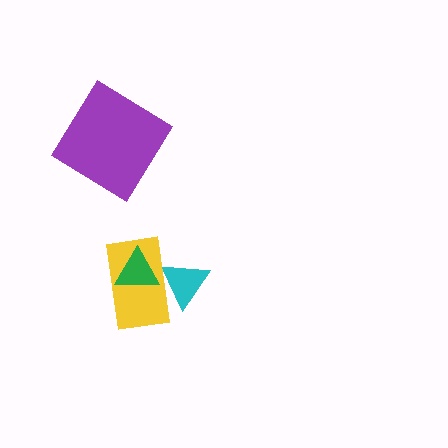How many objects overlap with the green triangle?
2 objects overlap with the green triangle.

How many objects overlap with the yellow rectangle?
2 objects overlap with the yellow rectangle.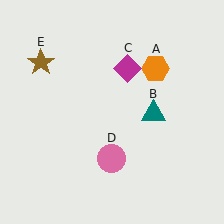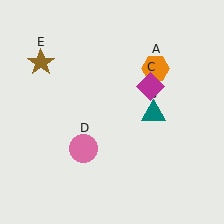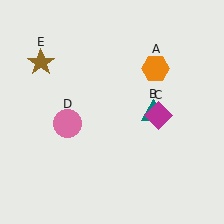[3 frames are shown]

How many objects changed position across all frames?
2 objects changed position: magenta diamond (object C), pink circle (object D).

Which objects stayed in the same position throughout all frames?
Orange hexagon (object A) and teal triangle (object B) and brown star (object E) remained stationary.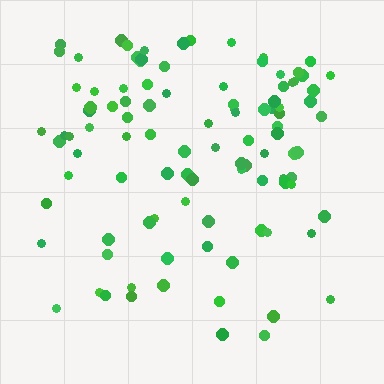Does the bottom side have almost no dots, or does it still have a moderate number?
Still a moderate number, just noticeably fewer than the top.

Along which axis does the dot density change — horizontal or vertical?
Vertical.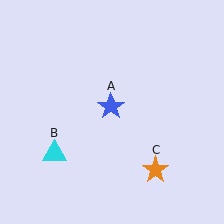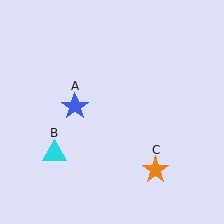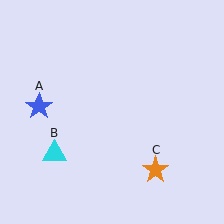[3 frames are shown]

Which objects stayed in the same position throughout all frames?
Cyan triangle (object B) and orange star (object C) remained stationary.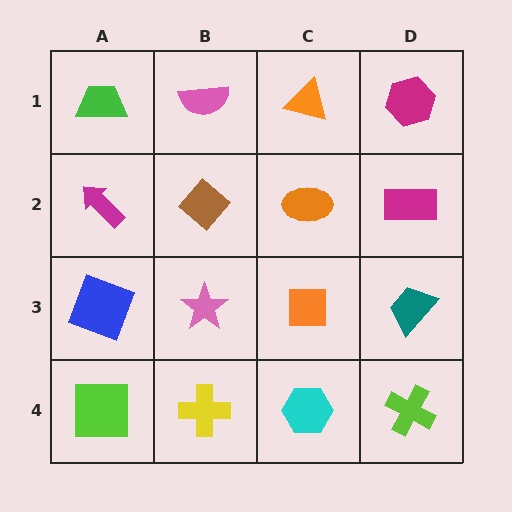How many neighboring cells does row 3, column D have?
3.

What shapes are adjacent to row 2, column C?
An orange triangle (row 1, column C), an orange square (row 3, column C), a brown diamond (row 2, column B), a magenta rectangle (row 2, column D).